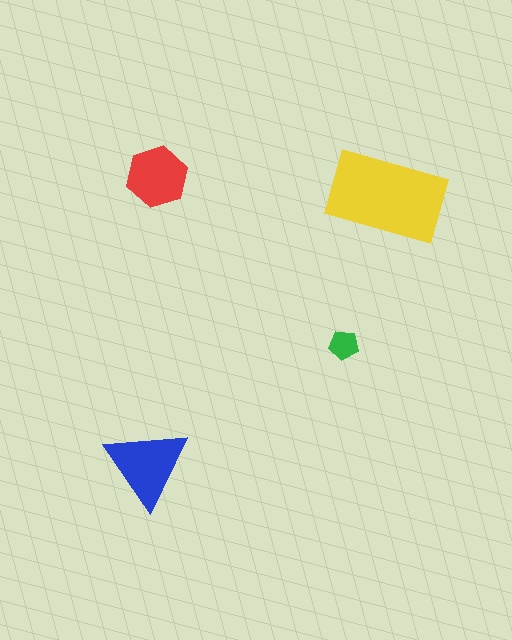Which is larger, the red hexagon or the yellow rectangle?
The yellow rectangle.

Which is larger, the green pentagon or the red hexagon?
The red hexagon.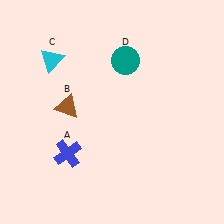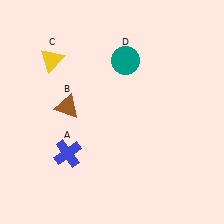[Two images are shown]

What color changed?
The triangle (C) changed from cyan in Image 1 to yellow in Image 2.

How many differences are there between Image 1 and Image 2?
There is 1 difference between the two images.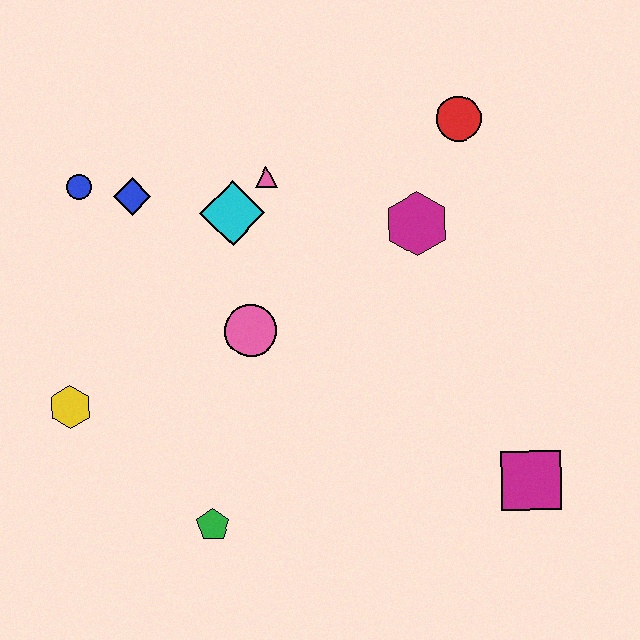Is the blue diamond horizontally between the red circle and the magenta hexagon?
No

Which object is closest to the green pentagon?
The yellow hexagon is closest to the green pentagon.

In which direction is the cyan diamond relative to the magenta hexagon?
The cyan diamond is to the left of the magenta hexagon.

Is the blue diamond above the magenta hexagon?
Yes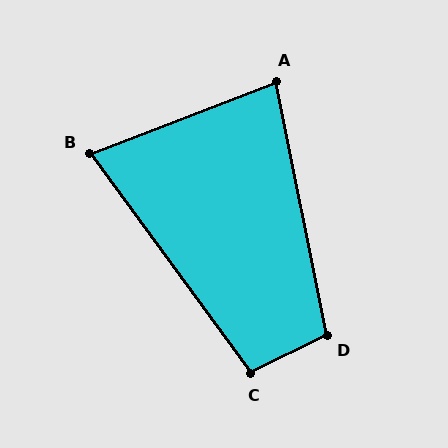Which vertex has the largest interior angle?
D, at approximately 105 degrees.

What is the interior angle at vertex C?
Approximately 100 degrees (obtuse).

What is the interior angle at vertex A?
Approximately 80 degrees (acute).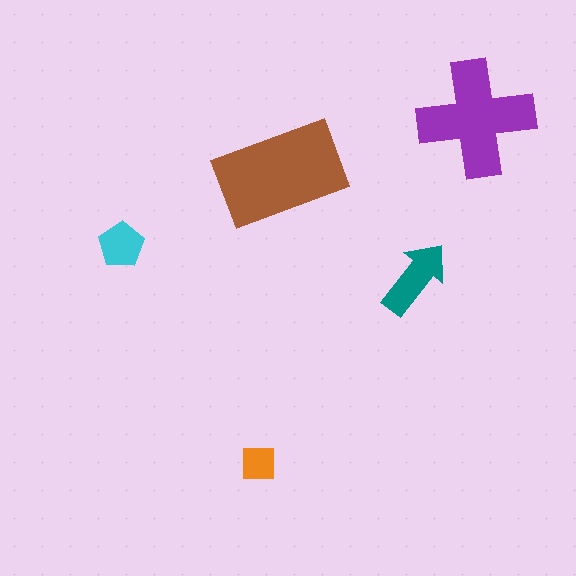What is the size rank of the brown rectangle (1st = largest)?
1st.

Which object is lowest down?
The orange square is bottommost.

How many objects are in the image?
There are 5 objects in the image.